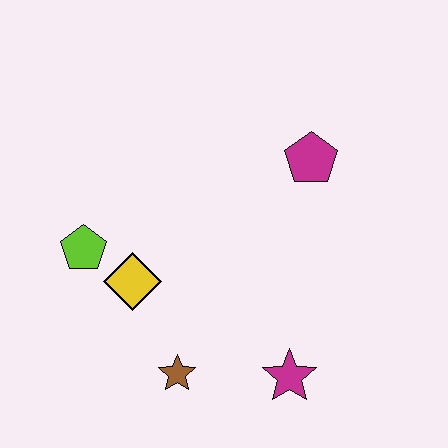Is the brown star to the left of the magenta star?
Yes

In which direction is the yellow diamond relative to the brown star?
The yellow diamond is above the brown star.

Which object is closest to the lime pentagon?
The yellow diamond is closest to the lime pentagon.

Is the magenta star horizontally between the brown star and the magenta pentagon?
Yes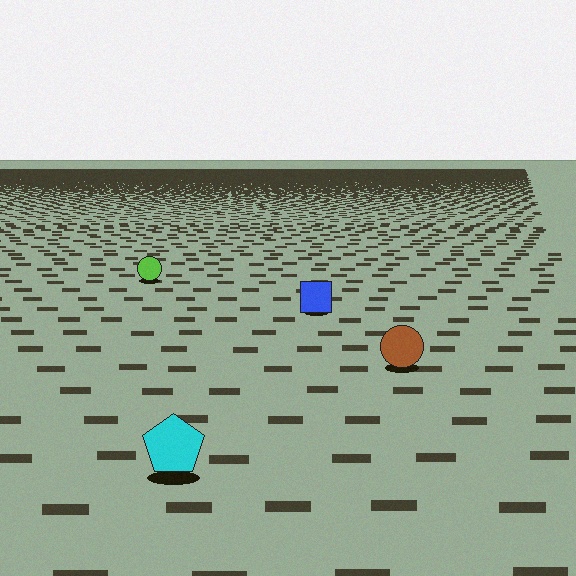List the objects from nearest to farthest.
From nearest to farthest: the cyan pentagon, the brown circle, the blue square, the lime circle.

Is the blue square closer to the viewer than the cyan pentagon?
No. The cyan pentagon is closer — you can tell from the texture gradient: the ground texture is coarser near it.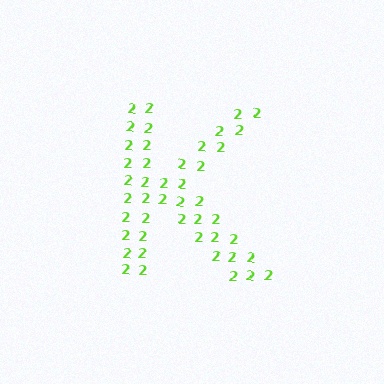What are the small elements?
The small elements are digit 2's.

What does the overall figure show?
The overall figure shows the letter K.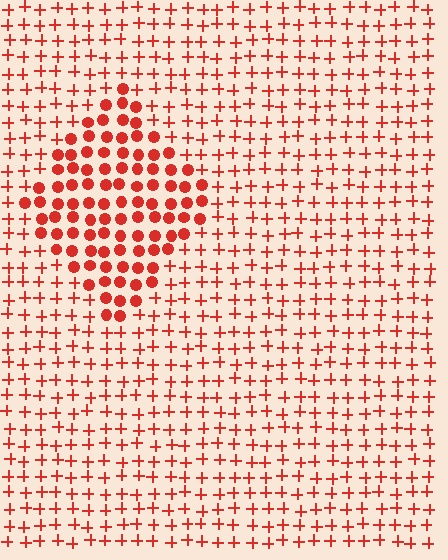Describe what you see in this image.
The image is filled with small red elements arranged in a uniform grid. A diamond-shaped region contains circles, while the surrounding area contains plus signs. The boundary is defined purely by the change in element shape.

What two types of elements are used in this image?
The image uses circles inside the diamond region and plus signs outside it.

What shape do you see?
I see a diamond.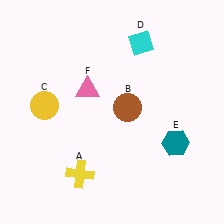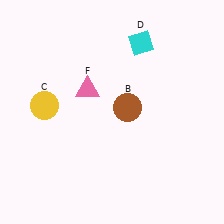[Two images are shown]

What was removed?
The teal hexagon (E), the yellow cross (A) were removed in Image 2.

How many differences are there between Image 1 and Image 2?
There are 2 differences between the two images.